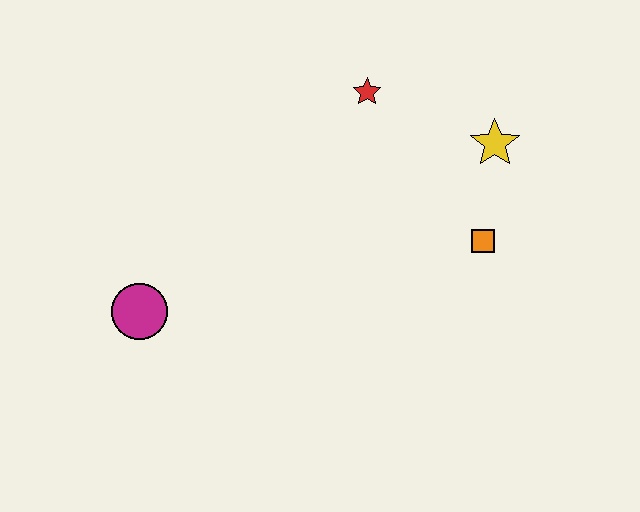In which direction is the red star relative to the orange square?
The red star is above the orange square.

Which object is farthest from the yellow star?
The magenta circle is farthest from the yellow star.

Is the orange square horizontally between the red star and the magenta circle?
No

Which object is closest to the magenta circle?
The red star is closest to the magenta circle.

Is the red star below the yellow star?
No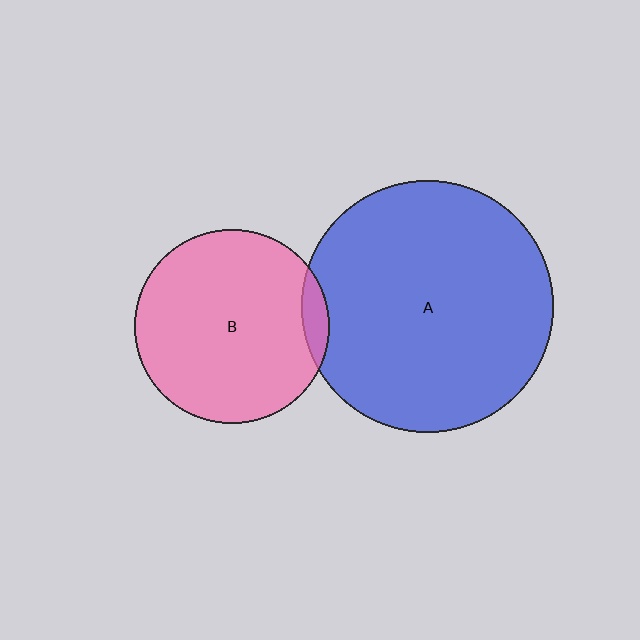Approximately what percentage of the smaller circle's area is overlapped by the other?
Approximately 5%.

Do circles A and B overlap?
Yes.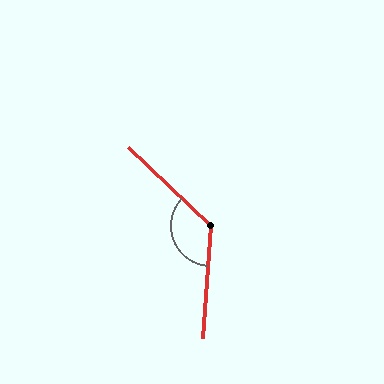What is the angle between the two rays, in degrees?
Approximately 129 degrees.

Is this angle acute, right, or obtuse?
It is obtuse.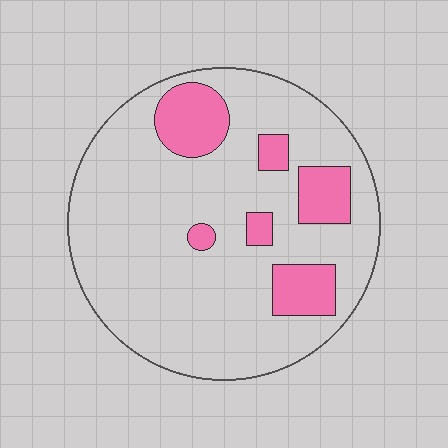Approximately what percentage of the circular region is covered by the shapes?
Approximately 20%.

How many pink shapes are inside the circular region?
6.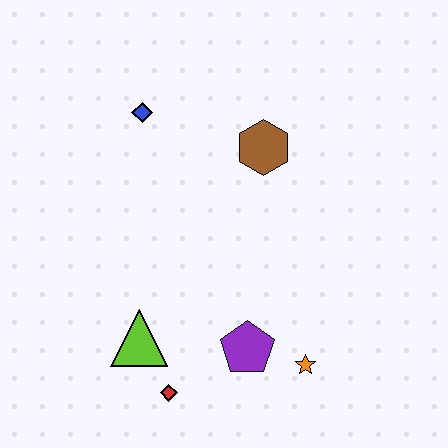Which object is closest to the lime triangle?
The red diamond is closest to the lime triangle.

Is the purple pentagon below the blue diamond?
Yes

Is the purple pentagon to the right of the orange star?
No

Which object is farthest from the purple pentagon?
The blue diamond is farthest from the purple pentagon.